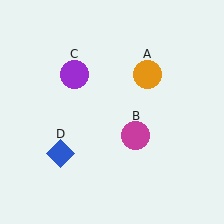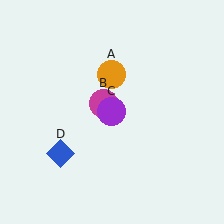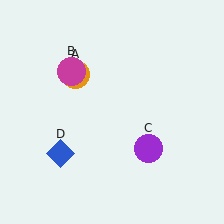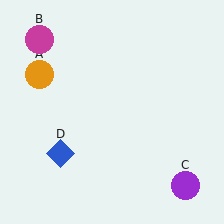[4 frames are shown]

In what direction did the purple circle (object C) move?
The purple circle (object C) moved down and to the right.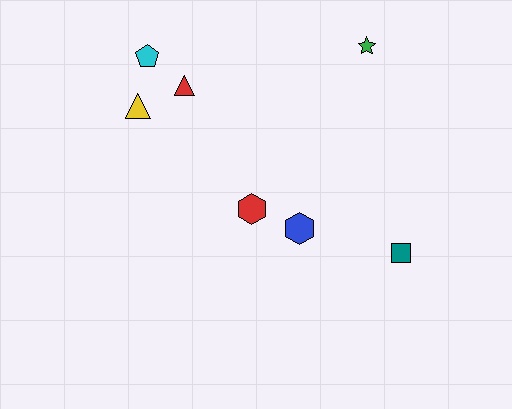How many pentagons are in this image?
There is 1 pentagon.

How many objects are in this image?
There are 7 objects.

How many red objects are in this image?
There are 2 red objects.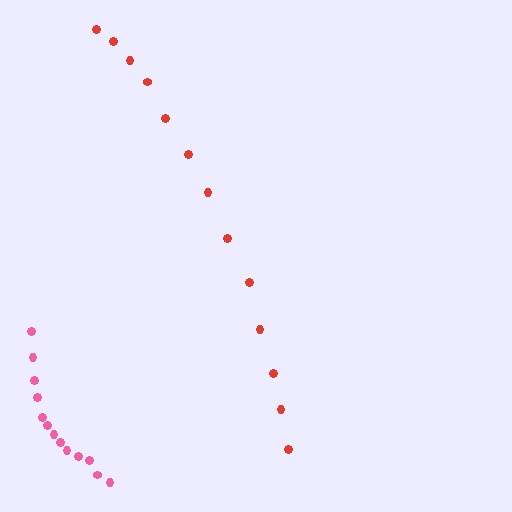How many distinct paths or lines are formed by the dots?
There are 2 distinct paths.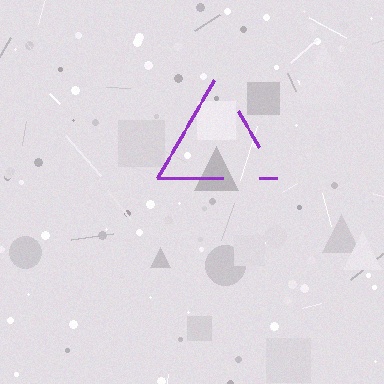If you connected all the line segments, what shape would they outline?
They would outline a triangle.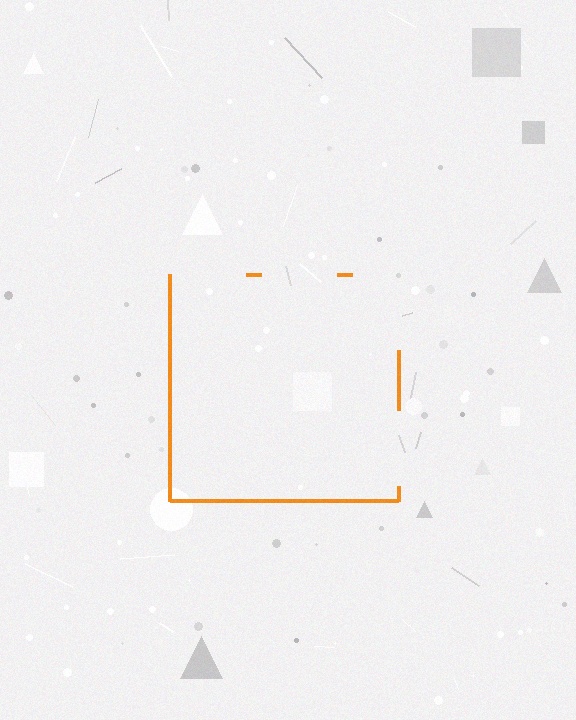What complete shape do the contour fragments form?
The contour fragments form a square.